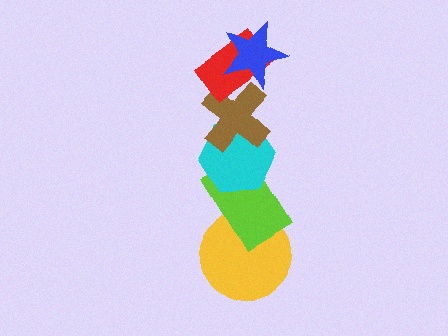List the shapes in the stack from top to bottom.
From top to bottom: the blue star, the red rectangle, the brown cross, the cyan hexagon, the lime rectangle, the yellow circle.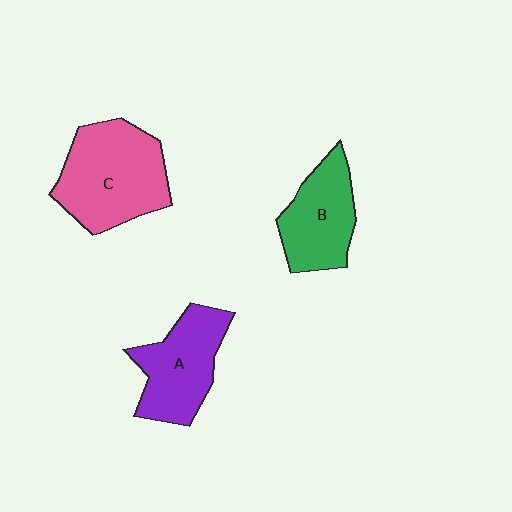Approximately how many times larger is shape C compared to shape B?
Approximately 1.4 times.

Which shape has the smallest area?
Shape B (green).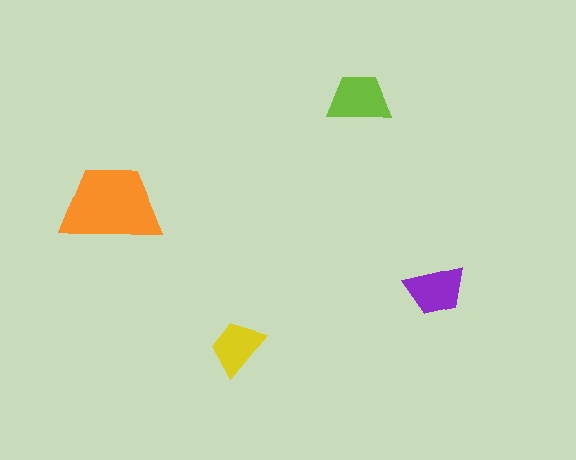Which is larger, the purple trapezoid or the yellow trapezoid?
The purple one.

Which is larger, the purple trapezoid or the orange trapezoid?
The orange one.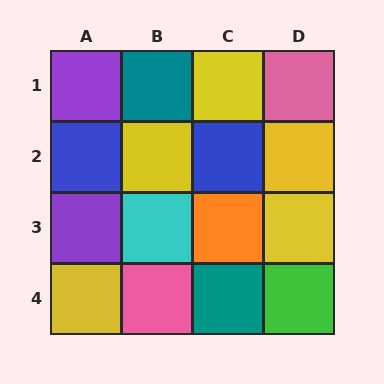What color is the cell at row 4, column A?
Yellow.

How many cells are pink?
2 cells are pink.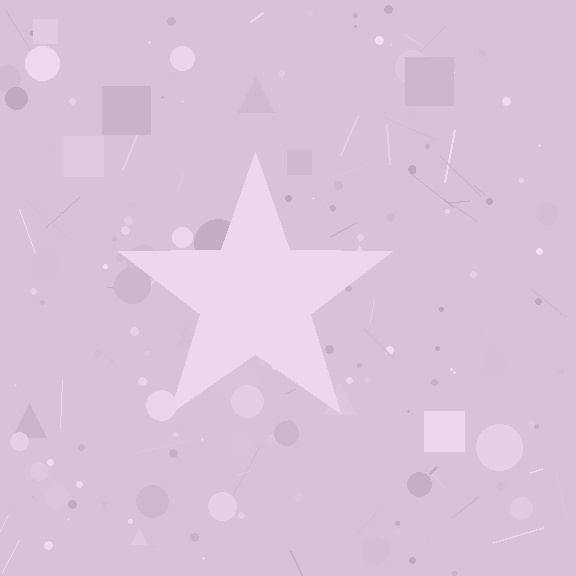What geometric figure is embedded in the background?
A star is embedded in the background.